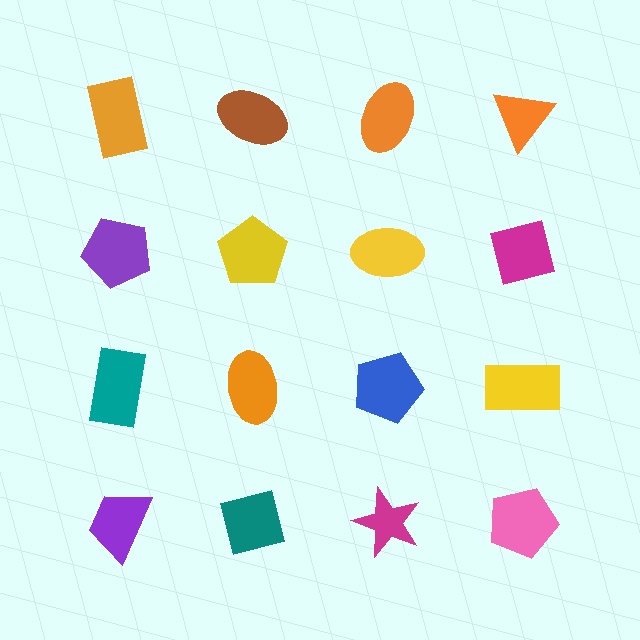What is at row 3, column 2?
An orange ellipse.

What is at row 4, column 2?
A teal square.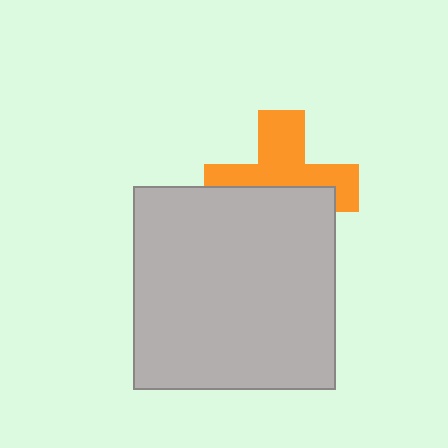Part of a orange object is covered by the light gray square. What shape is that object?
It is a cross.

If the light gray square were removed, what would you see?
You would see the complete orange cross.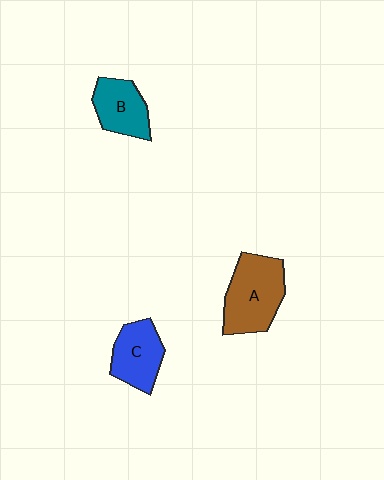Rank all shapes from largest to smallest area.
From largest to smallest: A (brown), C (blue), B (teal).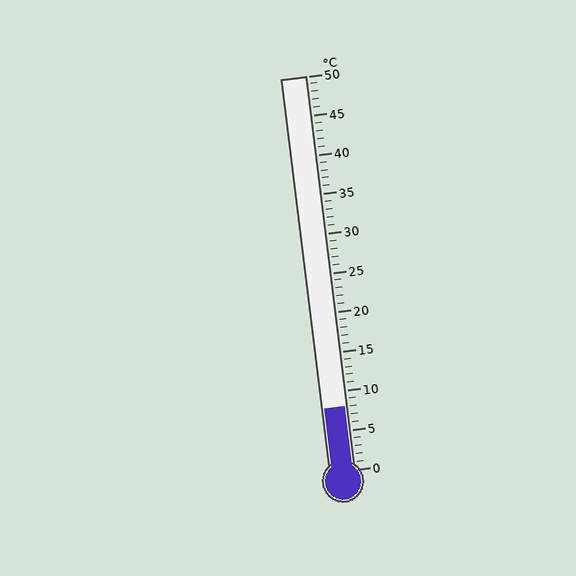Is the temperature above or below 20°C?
The temperature is below 20°C.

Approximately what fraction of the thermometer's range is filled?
The thermometer is filled to approximately 15% of its range.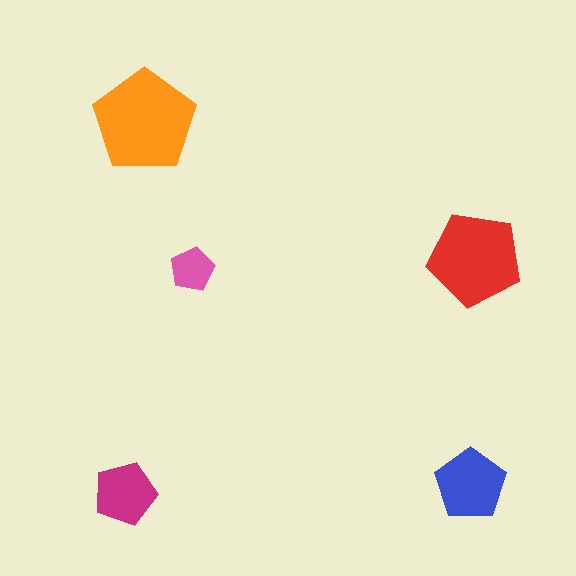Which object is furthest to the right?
The red pentagon is rightmost.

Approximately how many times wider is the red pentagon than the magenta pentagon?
About 1.5 times wider.